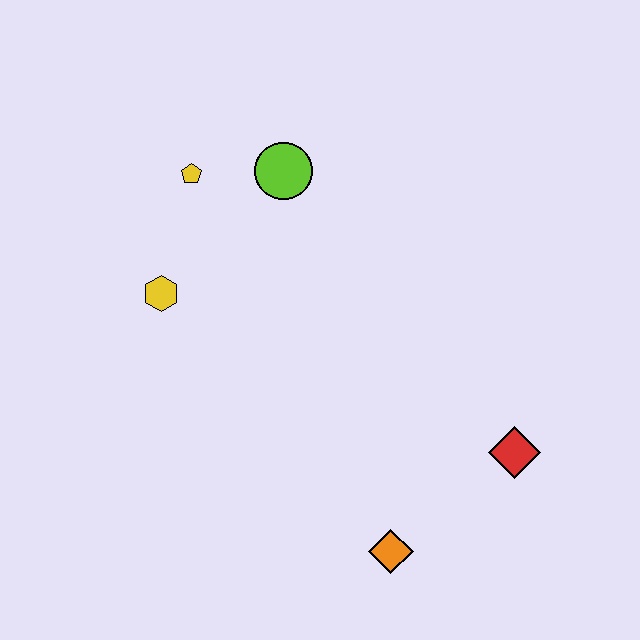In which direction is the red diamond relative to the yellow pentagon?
The red diamond is to the right of the yellow pentagon.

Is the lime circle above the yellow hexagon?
Yes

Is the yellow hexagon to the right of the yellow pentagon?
No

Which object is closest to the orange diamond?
The red diamond is closest to the orange diamond.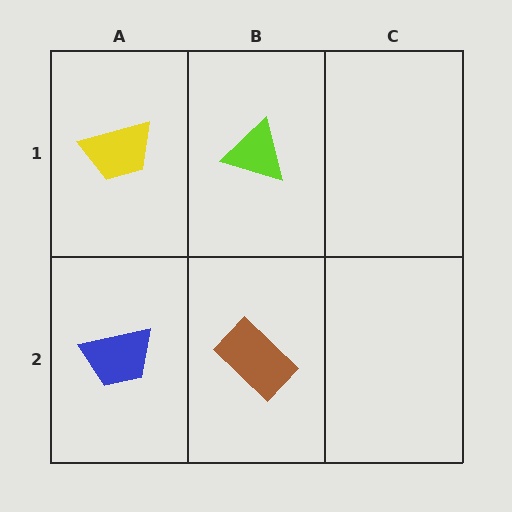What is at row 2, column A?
A blue trapezoid.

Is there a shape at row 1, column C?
No, that cell is empty.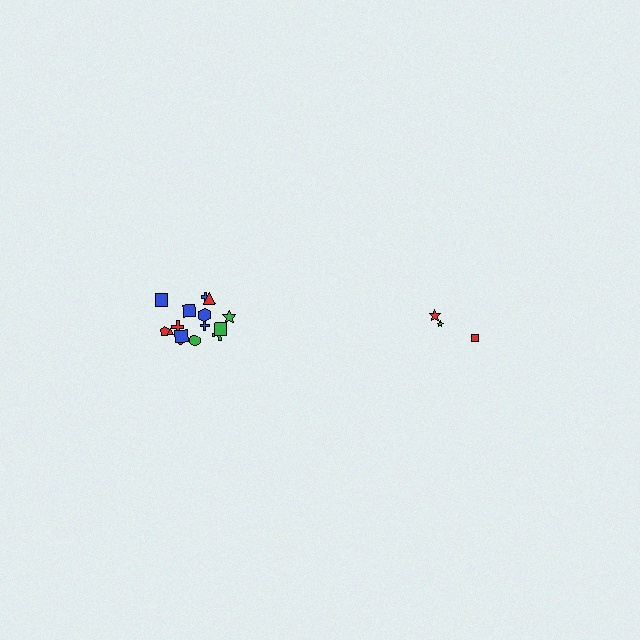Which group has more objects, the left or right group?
The left group.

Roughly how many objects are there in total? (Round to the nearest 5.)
Roughly 20 objects in total.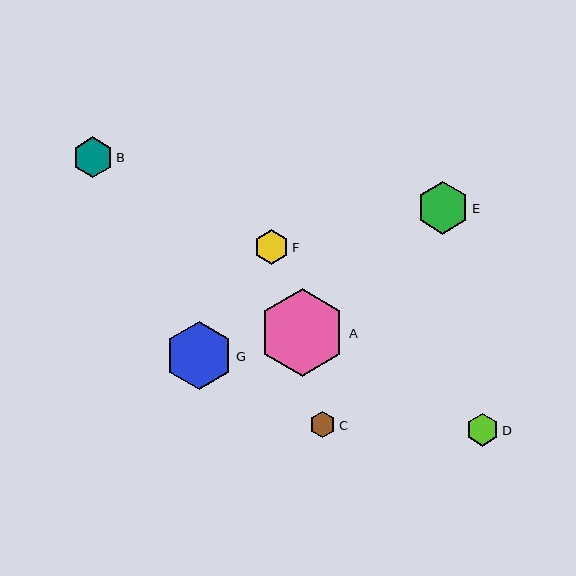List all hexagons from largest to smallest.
From largest to smallest: A, G, E, B, F, D, C.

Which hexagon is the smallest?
Hexagon C is the smallest with a size of approximately 27 pixels.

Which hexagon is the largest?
Hexagon A is the largest with a size of approximately 87 pixels.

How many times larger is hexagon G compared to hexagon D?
Hexagon G is approximately 2.1 times the size of hexagon D.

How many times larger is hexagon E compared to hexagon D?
Hexagon E is approximately 1.6 times the size of hexagon D.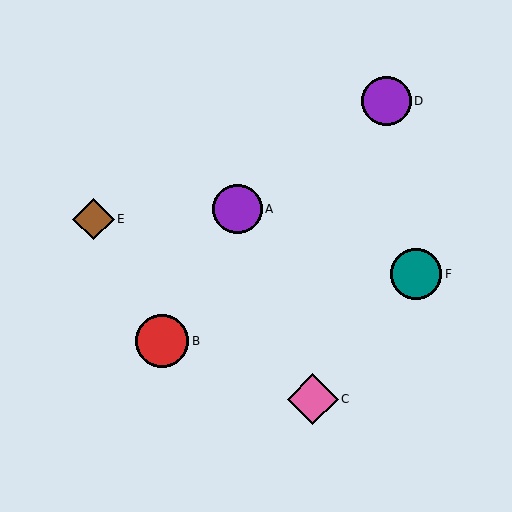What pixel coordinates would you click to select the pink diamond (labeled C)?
Click at (312, 399) to select the pink diamond C.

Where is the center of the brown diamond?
The center of the brown diamond is at (93, 219).